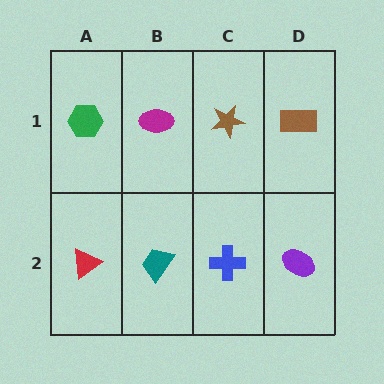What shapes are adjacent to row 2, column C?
A brown star (row 1, column C), a teal trapezoid (row 2, column B), a purple ellipse (row 2, column D).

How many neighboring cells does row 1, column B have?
3.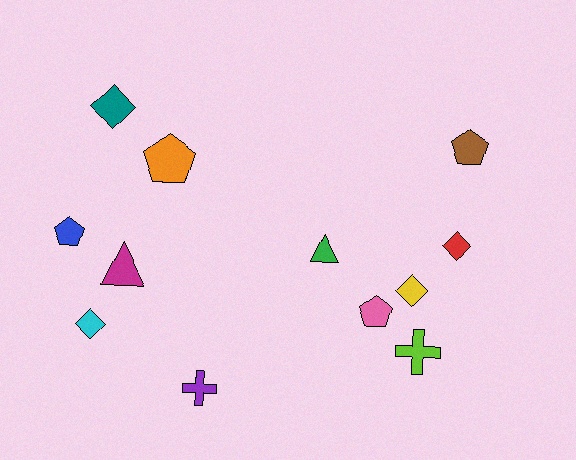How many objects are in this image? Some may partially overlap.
There are 12 objects.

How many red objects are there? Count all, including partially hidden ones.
There is 1 red object.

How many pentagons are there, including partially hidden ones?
There are 4 pentagons.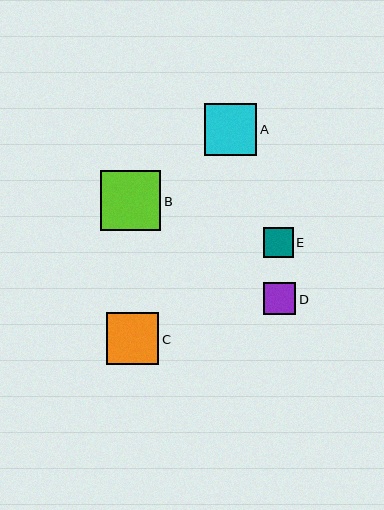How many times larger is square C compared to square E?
Square C is approximately 1.8 times the size of square E.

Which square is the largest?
Square B is the largest with a size of approximately 60 pixels.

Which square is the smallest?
Square E is the smallest with a size of approximately 29 pixels.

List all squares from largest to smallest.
From largest to smallest: B, A, C, D, E.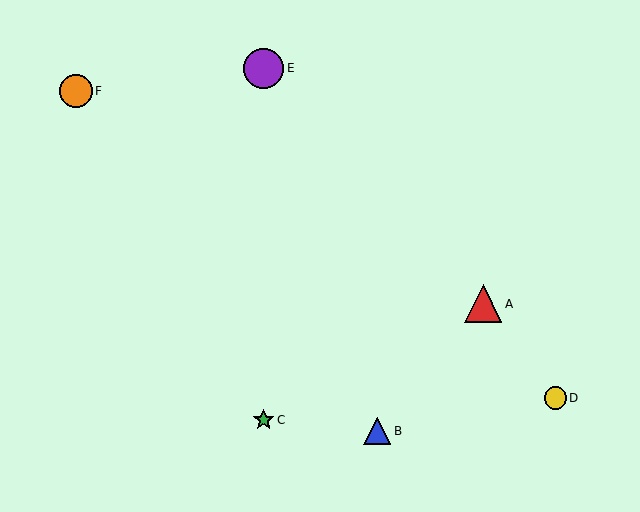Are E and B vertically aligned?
No, E is at x≈264 and B is at x≈377.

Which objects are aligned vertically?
Objects C, E are aligned vertically.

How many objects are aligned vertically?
2 objects (C, E) are aligned vertically.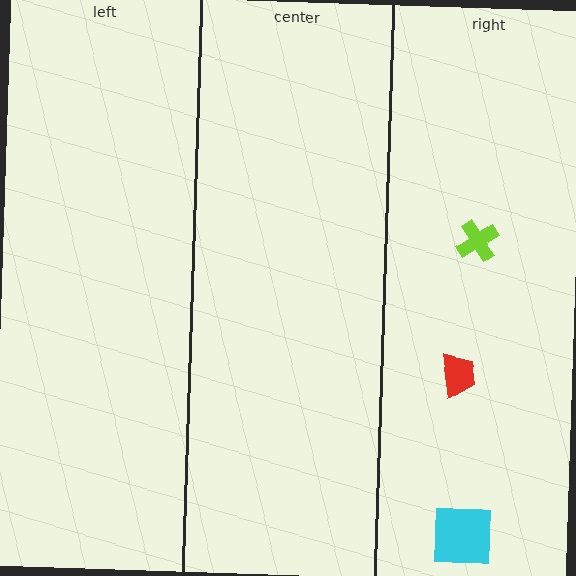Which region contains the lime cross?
The right region.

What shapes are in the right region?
The lime cross, the red trapezoid, the cyan square.